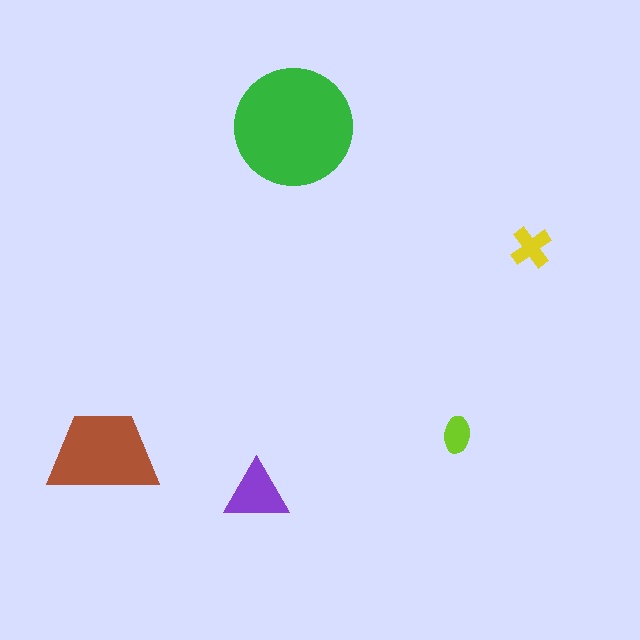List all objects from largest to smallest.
The green circle, the brown trapezoid, the purple triangle, the yellow cross, the lime ellipse.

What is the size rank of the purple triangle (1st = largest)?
3rd.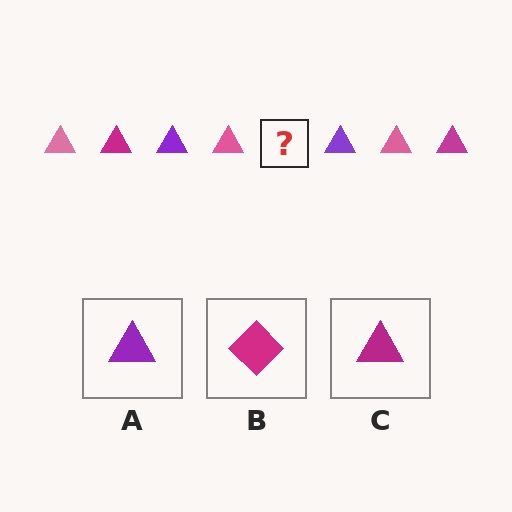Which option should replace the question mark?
Option C.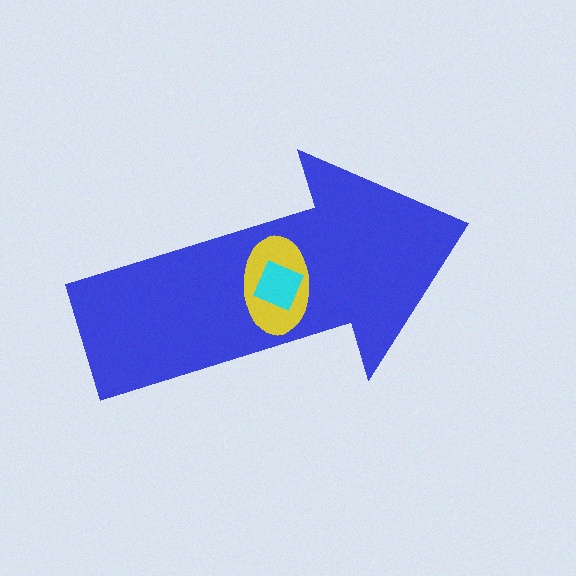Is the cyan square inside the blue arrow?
Yes.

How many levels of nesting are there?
3.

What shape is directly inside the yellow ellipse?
The cyan square.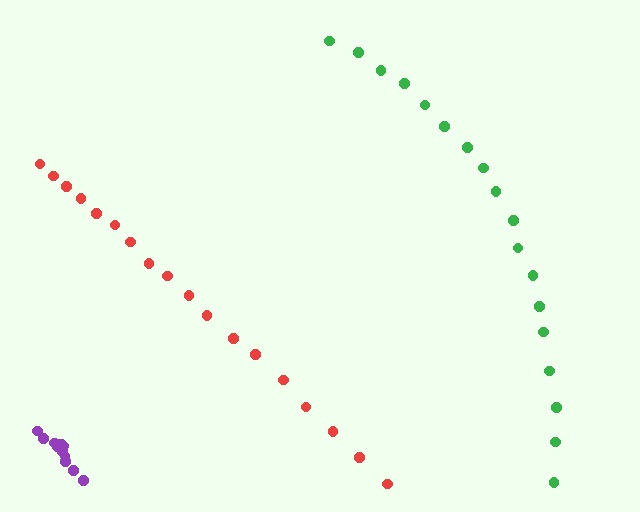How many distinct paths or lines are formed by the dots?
There are 3 distinct paths.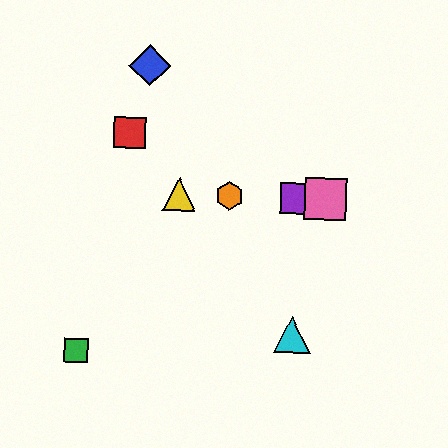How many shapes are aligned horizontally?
4 shapes (the yellow triangle, the purple square, the orange hexagon, the pink square) are aligned horizontally.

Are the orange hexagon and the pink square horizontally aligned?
Yes, both are at y≈196.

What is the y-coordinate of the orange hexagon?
The orange hexagon is at y≈196.